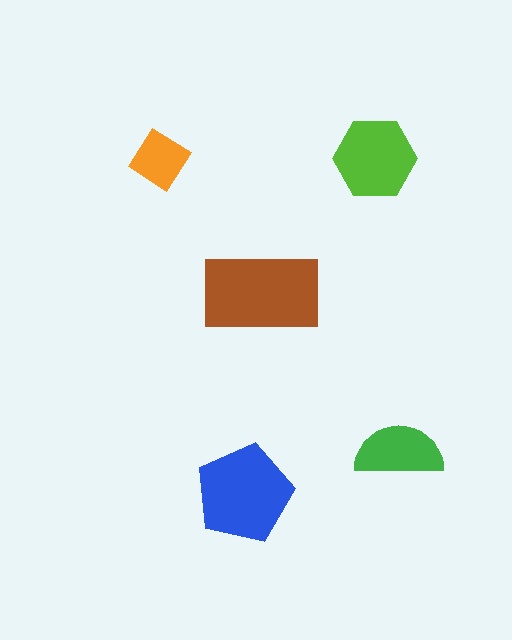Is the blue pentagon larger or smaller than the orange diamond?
Larger.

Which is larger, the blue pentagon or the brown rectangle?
The brown rectangle.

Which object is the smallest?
The orange diamond.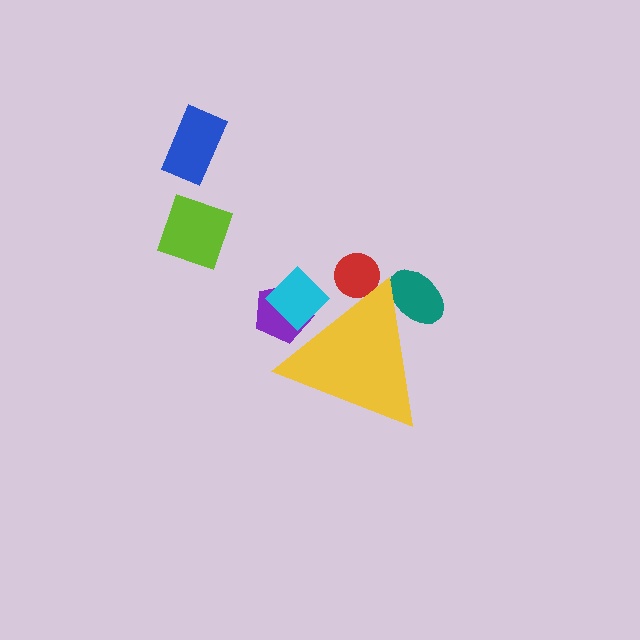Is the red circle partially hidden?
Yes, the red circle is partially hidden behind the yellow triangle.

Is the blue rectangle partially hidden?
No, the blue rectangle is fully visible.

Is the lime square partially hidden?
No, the lime square is fully visible.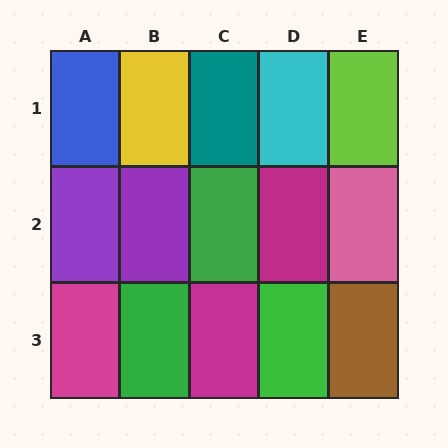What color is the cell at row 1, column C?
Teal.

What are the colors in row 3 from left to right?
Magenta, green, magenta, green, brown.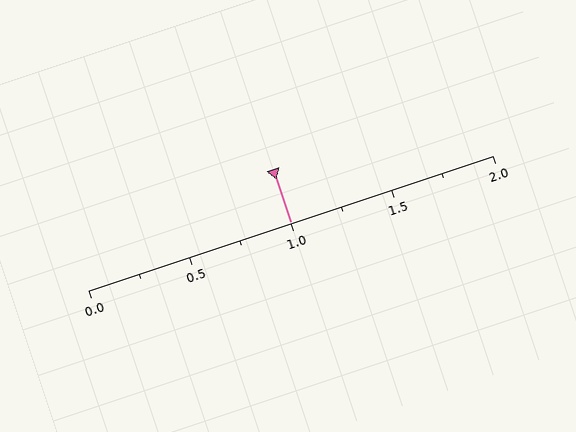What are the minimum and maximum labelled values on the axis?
The axis runs from 0.0 to 2.0.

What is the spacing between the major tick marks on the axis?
The major ticks are spaced 0.5 apart.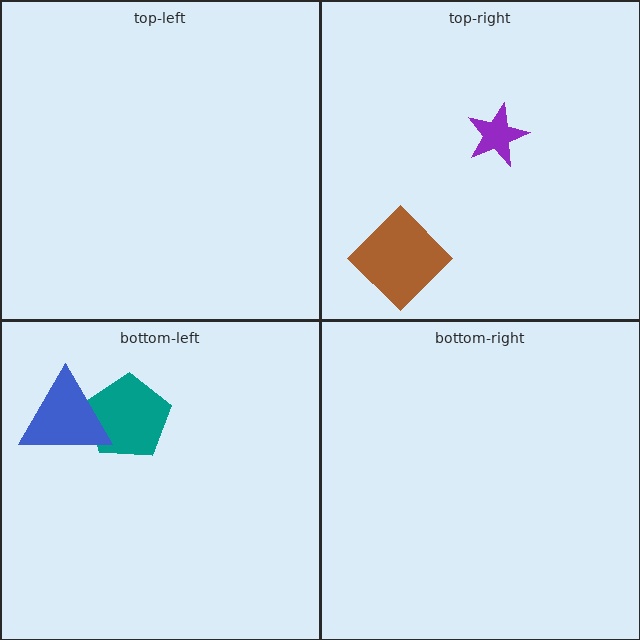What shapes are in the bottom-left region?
The teal pentagon, the blue triangle.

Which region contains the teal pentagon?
The bottom-left region.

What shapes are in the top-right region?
The brown diamond, the purple star.